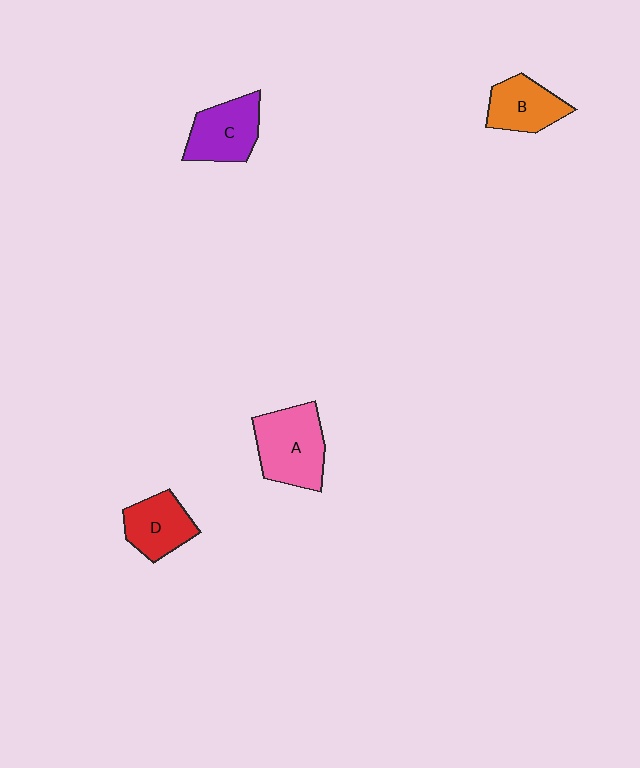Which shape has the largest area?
Shape A (pink).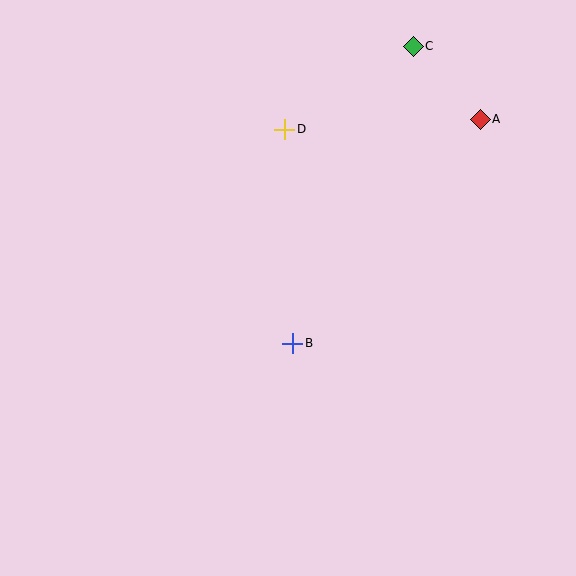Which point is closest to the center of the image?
Point B at (293, 343) is closest to the center.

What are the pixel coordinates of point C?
Point C is at (413, 46).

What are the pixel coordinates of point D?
Point D is at (285, 129).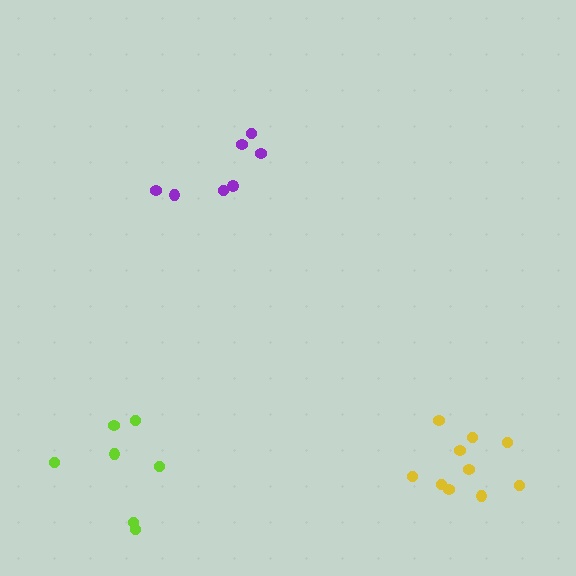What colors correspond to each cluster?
The clusters are colored: lime, yellow, purple.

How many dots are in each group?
Group 1: 7 dots, Group 2: 10 dots, Group 3: 7 dots (24 total).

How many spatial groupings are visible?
There are 3 spatial groupings.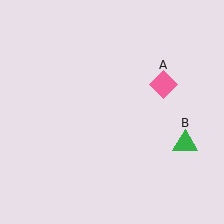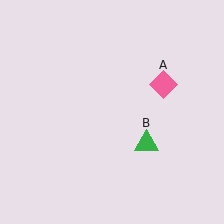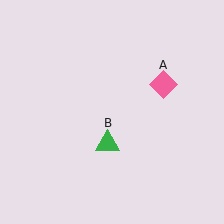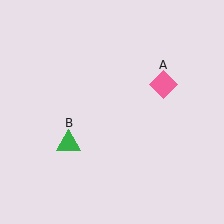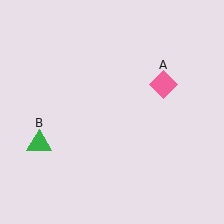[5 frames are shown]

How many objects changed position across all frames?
1 object changed position: green triangle (object B).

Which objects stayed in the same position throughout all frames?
Pink diamond (object A) remained stationary.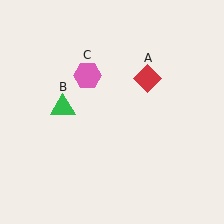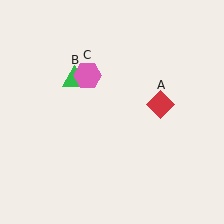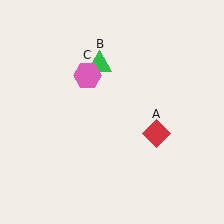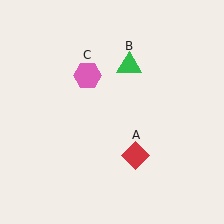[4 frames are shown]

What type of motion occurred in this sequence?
The red diamond (object A), green triangle (object B) rotated clockwise around the center of the scene.